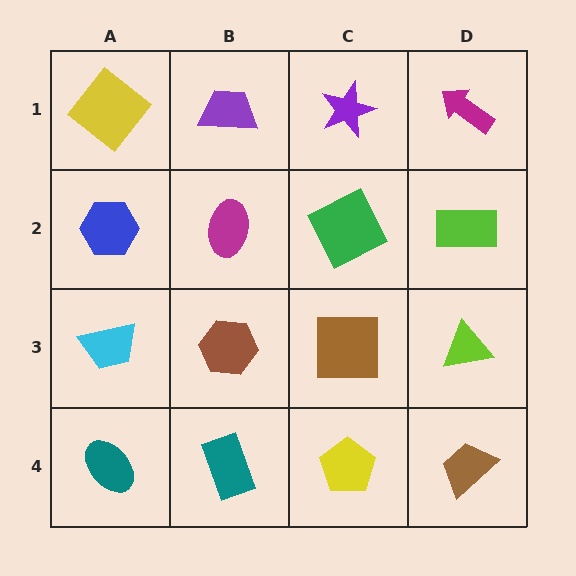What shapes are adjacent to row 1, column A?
A blue hexagon (row 2, column A), a purple trapezoid (row 1, column B).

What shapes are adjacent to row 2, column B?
A purple trapezoid (row 1, column B), a brown hexagon (row 3, column B), a blue hexagon (row 2, column A), a green square (row 2, column C).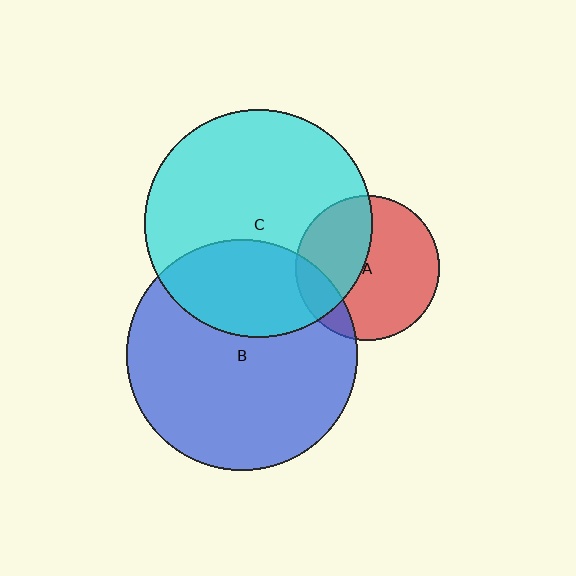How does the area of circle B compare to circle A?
Approximately 2.5 times.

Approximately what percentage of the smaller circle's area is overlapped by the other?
Approximately 30%.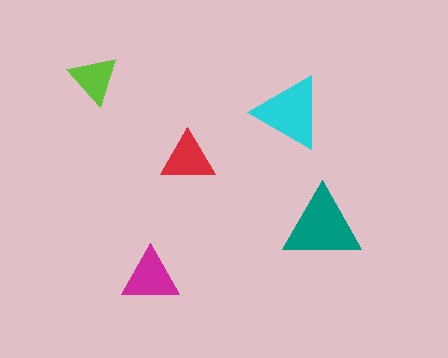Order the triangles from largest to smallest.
the teal one, the cyan one, the magenta one, the red one, the lime one.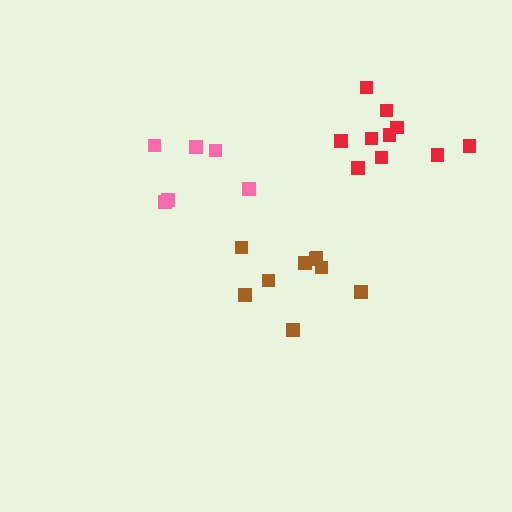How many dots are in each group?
Group 1: 9 dots, Group 2: 6 dots, Group 3: 10 dots (25 total).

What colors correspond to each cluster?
The clusters are colored: brown, pink, red.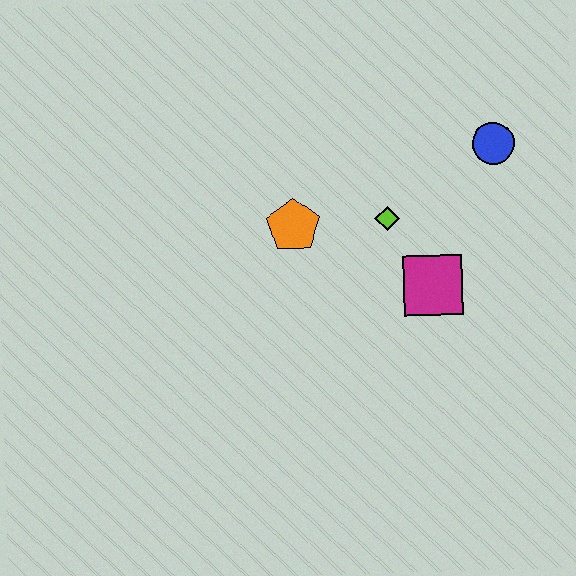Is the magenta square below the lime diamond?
Yes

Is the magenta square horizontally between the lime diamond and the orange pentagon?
No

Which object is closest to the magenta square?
The lime diamond is closest to the magenta square.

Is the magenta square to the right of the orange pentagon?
Yes